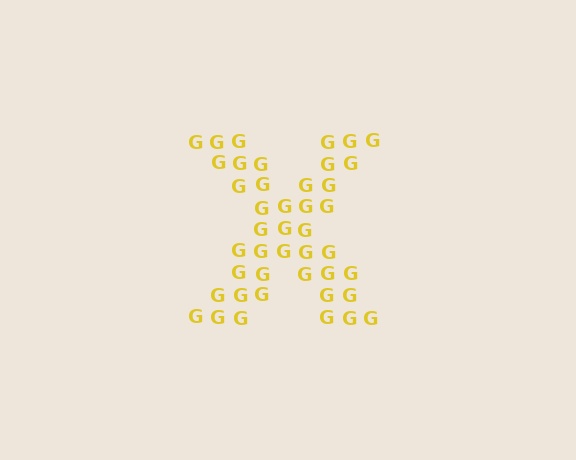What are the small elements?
The small elements are letter G's.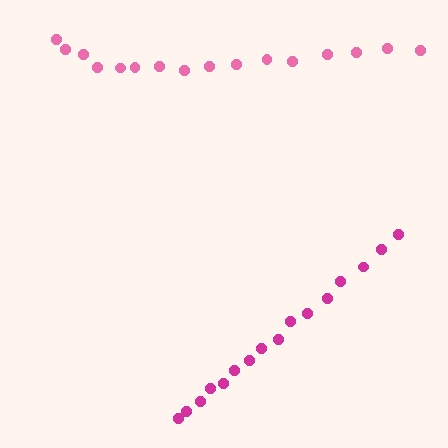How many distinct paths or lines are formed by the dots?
There are 2 distinct paths.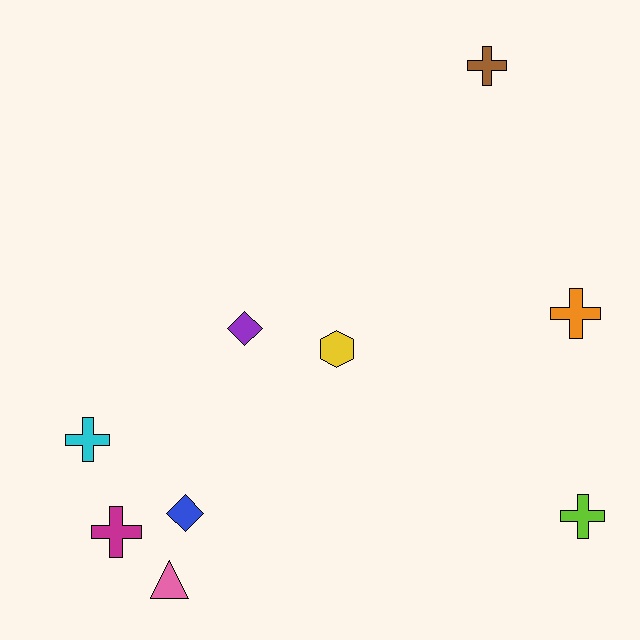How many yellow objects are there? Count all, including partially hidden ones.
There is 1 yellow object.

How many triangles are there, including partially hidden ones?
There is 1 triangle.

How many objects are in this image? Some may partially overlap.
There are 9 objects.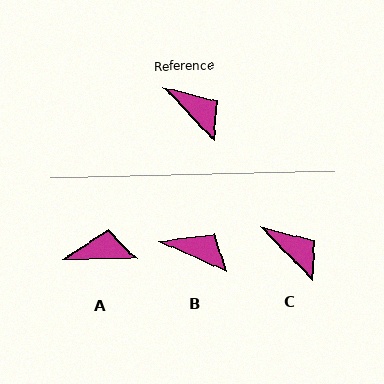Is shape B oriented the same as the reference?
No, it is off by about 21 degrees.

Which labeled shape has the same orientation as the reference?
C.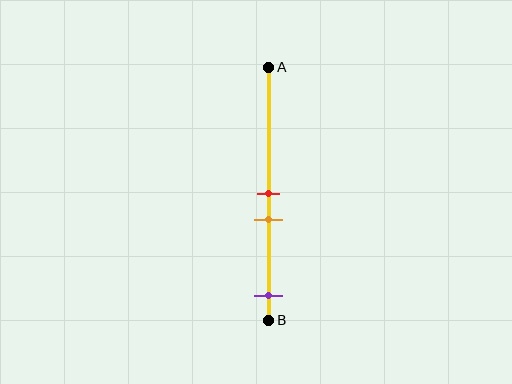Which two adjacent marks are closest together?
The red and orange marks are the closest adjacent pair.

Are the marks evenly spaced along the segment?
No, the marks are not evenly spaced.